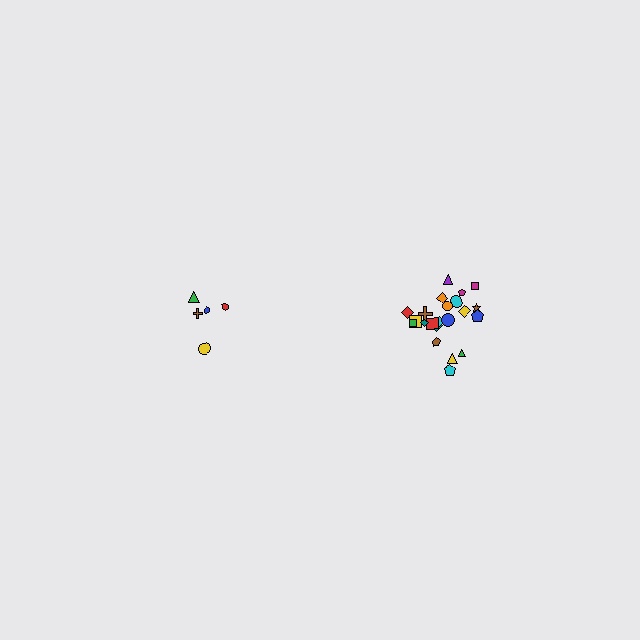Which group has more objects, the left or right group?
The right group.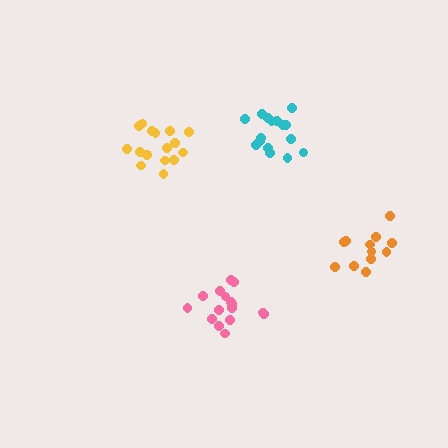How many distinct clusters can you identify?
There are 4 distinct clusters.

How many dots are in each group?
Group 1: 17 dots, Group 2: 13 dots, Group 3: 16 dots, Group 4: 17 dots (63 total).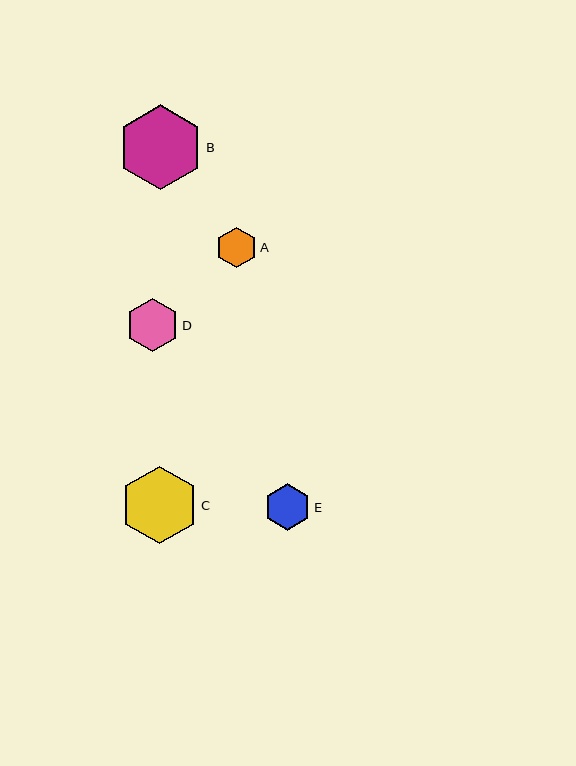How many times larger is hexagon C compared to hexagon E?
Hexagon C is approximately 1.7 times the size of hexagon E.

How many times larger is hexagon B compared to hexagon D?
Hexagon B is approximately 1.6 times the size of hexagon D.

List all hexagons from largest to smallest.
From largest to smallest: B, C, D, E, A.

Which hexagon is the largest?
Hexagon B is the largest with a size of approximately 85 pixels.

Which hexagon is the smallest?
Hexagon A is the smallest with a size of approximately 41 pixels.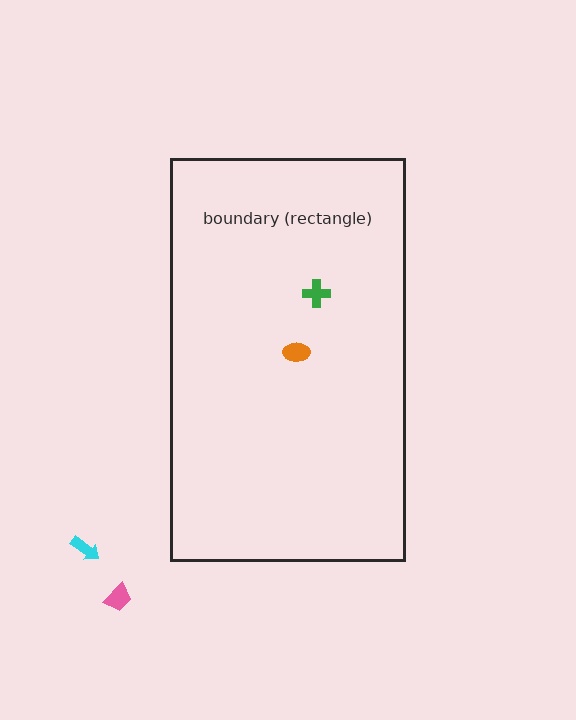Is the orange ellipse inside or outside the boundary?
Inside.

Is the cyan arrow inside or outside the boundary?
Outside.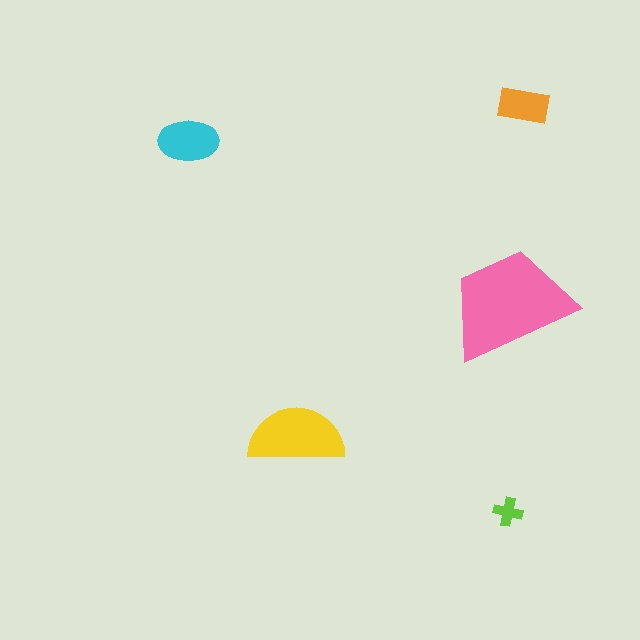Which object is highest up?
The orange rectangle is topmost.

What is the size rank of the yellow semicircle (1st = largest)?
2nd.